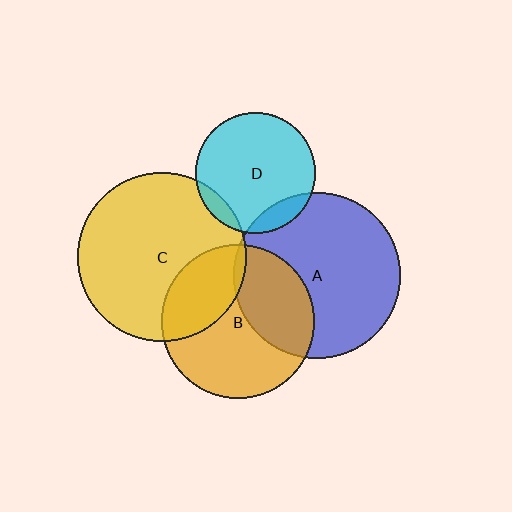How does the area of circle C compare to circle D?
Approximately 2.0 times.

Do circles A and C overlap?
Yes.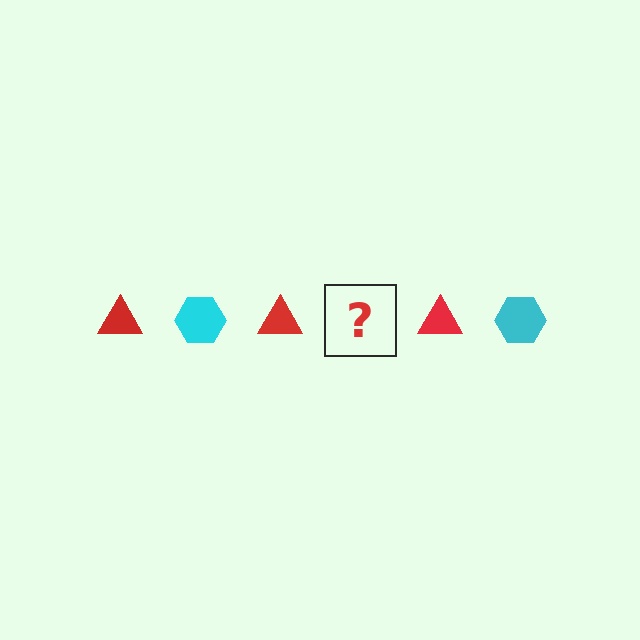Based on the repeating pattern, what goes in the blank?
The blank should be a cyan hexagon.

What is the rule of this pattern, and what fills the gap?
The rule is that the pattern alternates between red triangle and cyan hexagon. The gap should be filled with a cyan hexagon.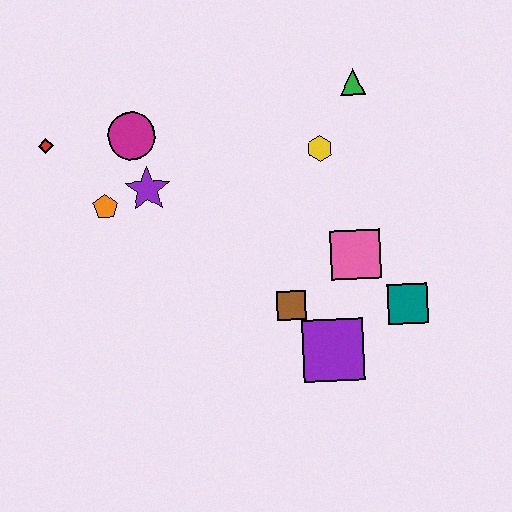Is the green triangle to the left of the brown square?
No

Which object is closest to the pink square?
The teal square is closest to the pink square.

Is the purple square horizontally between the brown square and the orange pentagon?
No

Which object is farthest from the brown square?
The red diamond is farthest from the brown square.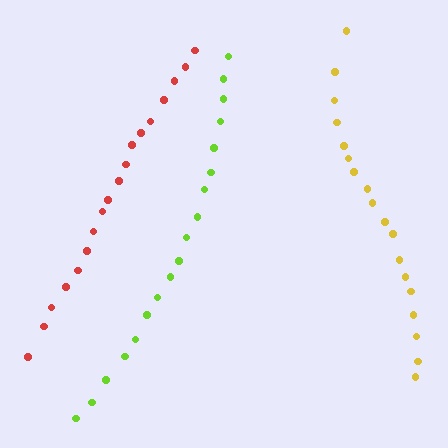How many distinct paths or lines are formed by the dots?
There are 3 distinct paths.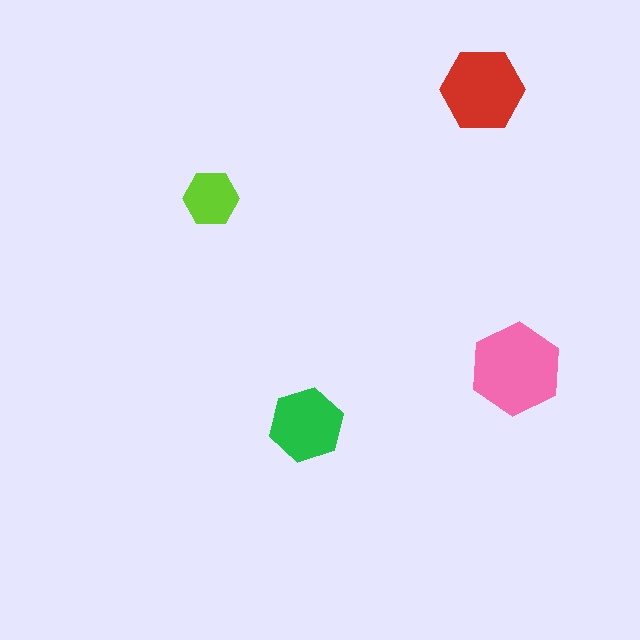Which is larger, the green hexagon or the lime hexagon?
The green one.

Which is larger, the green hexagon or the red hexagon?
The red one.